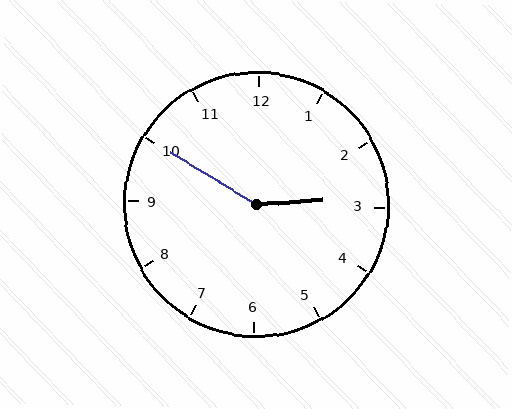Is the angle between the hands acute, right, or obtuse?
It is obtuse.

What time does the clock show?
2:50.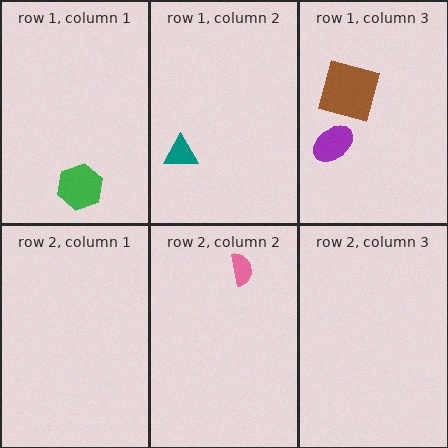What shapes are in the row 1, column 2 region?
The teal triangle.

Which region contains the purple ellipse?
The row 1, column 3 region.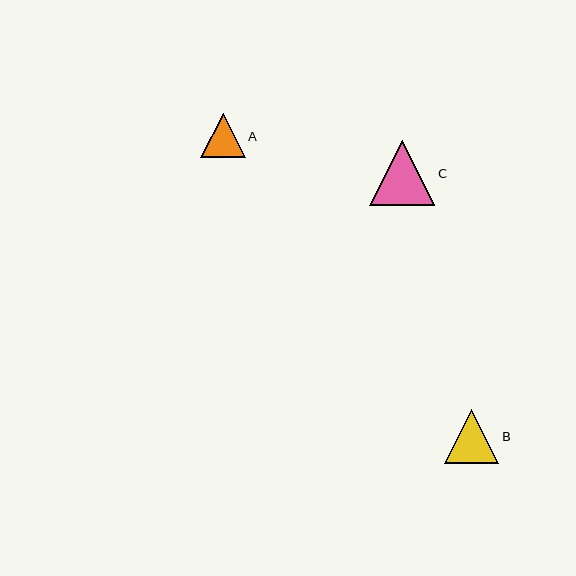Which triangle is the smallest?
Triangle A is the smallest with a size of approximately 44 pixels.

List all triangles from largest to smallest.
From largest to smallest: C, B, A.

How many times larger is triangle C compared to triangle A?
Triangle C is approximately 1.5 times the size of triangle A.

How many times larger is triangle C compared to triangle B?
Triangle C is approximately 1.2 times the size of triangle B.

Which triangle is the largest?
Triangle C is the largest with a size of approximately 66 pixels.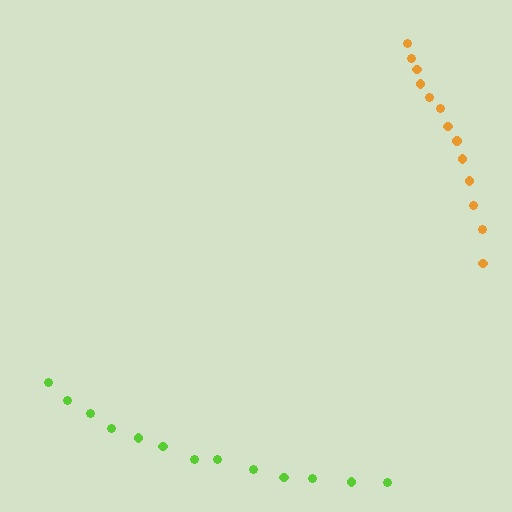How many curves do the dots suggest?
There are 2 distinct paths.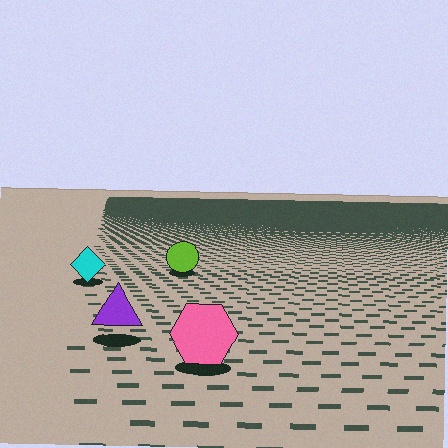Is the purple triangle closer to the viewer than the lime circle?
Yes. The purple triangle is closer — you can tell from the texture gradient: the ground texture is coarser near it.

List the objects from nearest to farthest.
From nearest to farthest: the pink hexagon, the purple triangle, the cyan diamond, the lime circle.